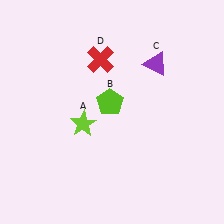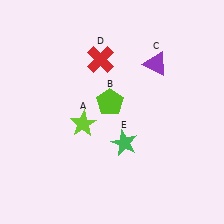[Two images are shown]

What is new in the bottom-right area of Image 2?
A green star (E) was added in the bottom-right area of Image 2.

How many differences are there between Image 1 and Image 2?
There is 1 difference between the two images.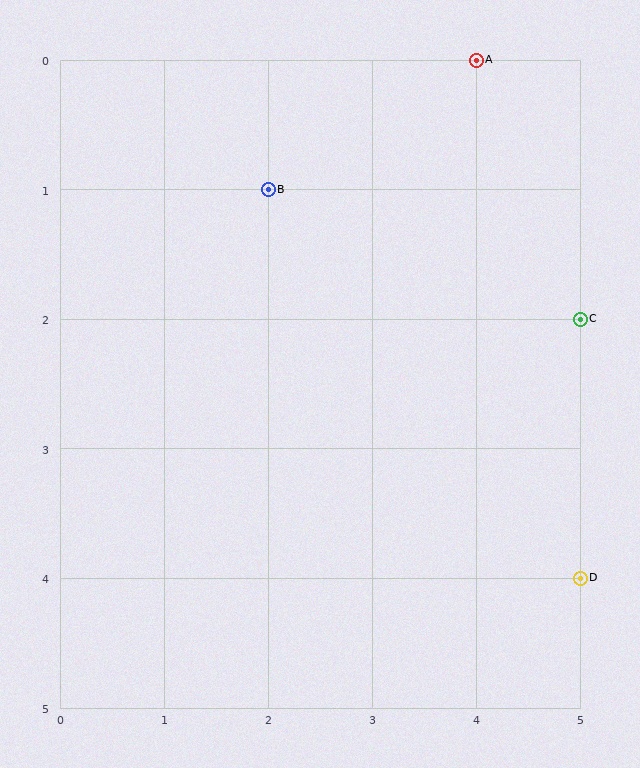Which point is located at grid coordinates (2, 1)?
Point B is at (2, 1).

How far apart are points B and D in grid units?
Points B and D are 3 columns and 3 rows apart (about 4.2 grid units diagonally).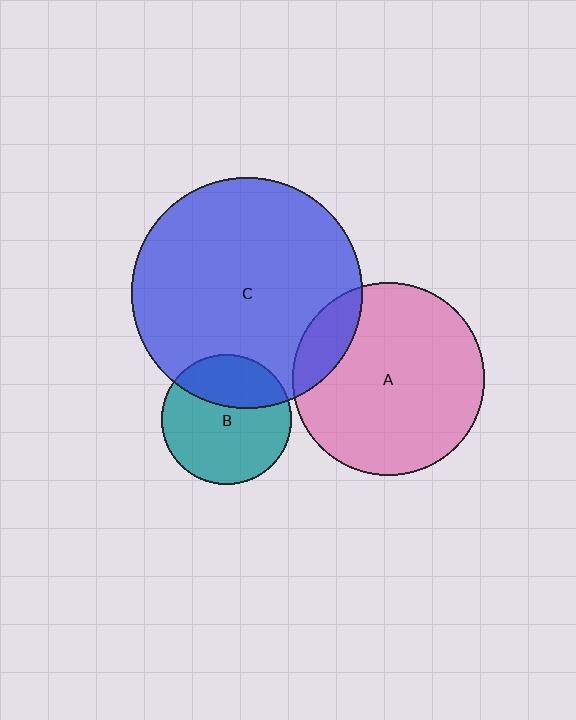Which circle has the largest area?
Circle C (blue).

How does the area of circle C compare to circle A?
Approximately 1.4 times.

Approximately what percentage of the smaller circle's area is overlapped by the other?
Approximately 15%.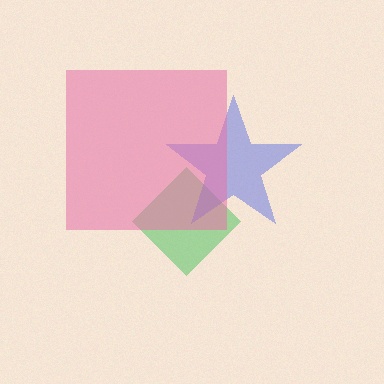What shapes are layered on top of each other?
The layered shapes are: a green diamond, a blue star, a pink square.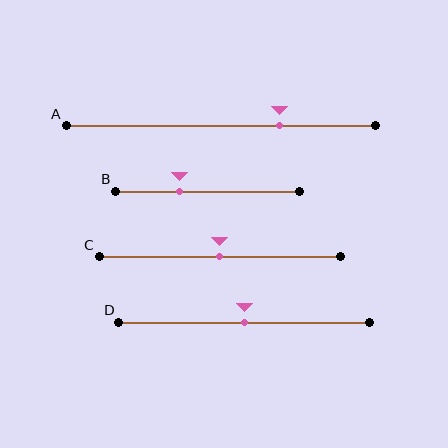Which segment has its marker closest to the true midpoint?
Segment C has its marker closest to the true midpoint.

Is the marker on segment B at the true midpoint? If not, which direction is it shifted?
No, the marker on segment B is shifted to the left by about 15% of the segment length.